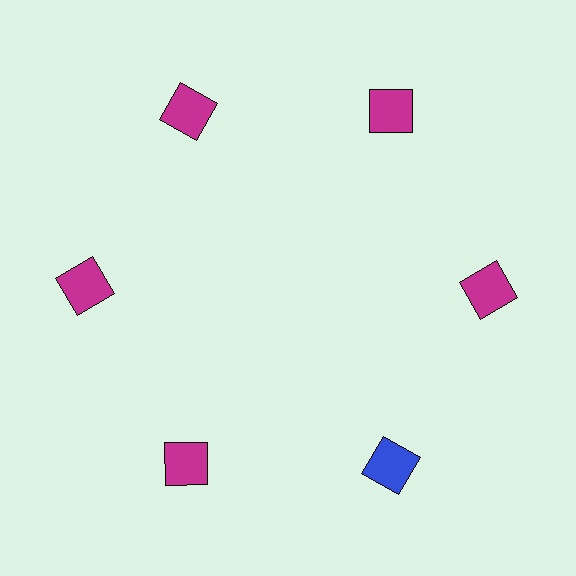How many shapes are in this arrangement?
There are 6 shapes arranged in a ring pattern.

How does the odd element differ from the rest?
It has a different color: blue instead of magenta.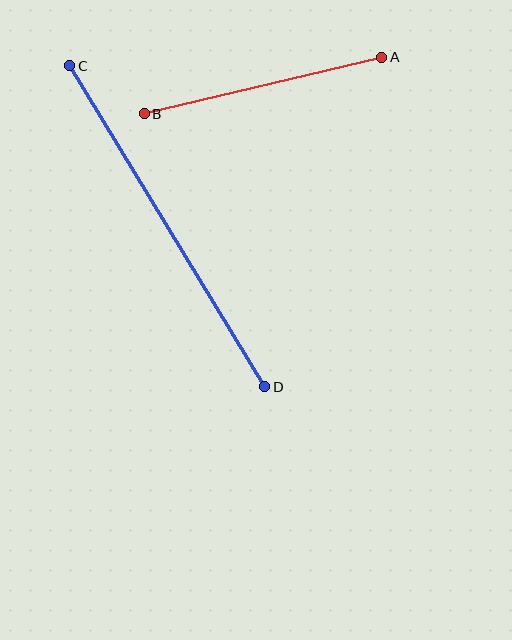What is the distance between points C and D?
The distance is approximately 375 pixels.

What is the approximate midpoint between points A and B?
The midpoint is at approximately (263, 85) pixels.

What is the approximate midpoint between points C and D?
The midpoint is at approximately (167, 226) pixels.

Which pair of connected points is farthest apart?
Points C and D are farthest apart.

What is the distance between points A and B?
The distance is approximately 244 pixels.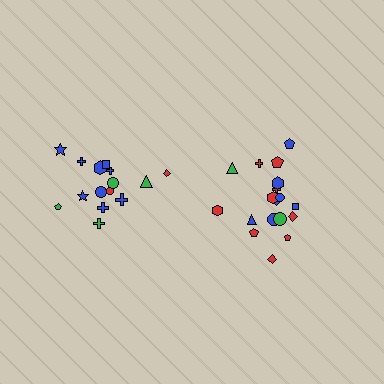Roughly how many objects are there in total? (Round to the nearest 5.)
Roughly 35 objects in total.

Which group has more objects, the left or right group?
The right group.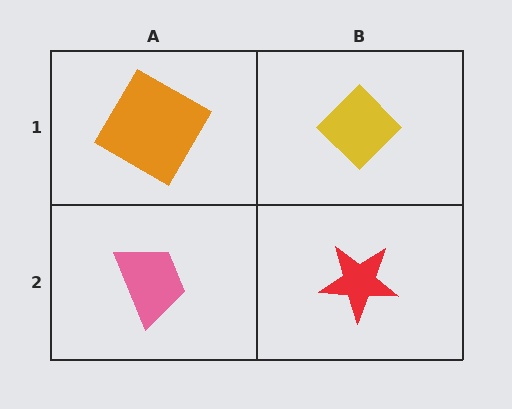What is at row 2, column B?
A red star.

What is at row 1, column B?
A yellow diamond.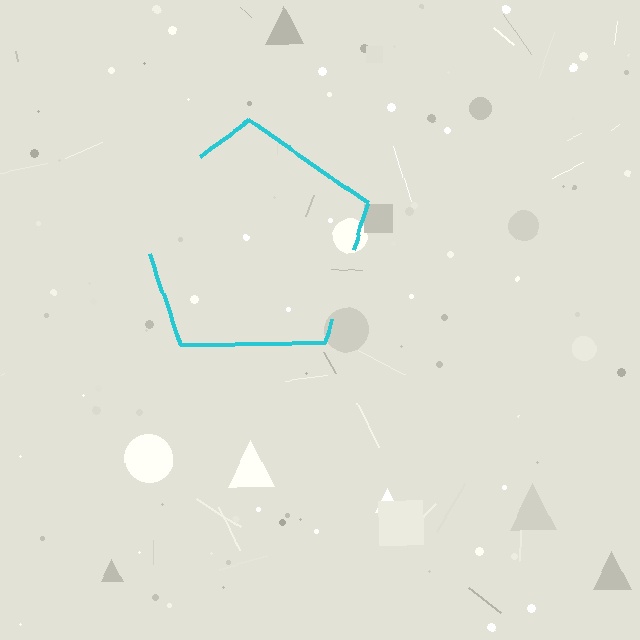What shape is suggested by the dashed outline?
The dashed outline suggests a pentagon.